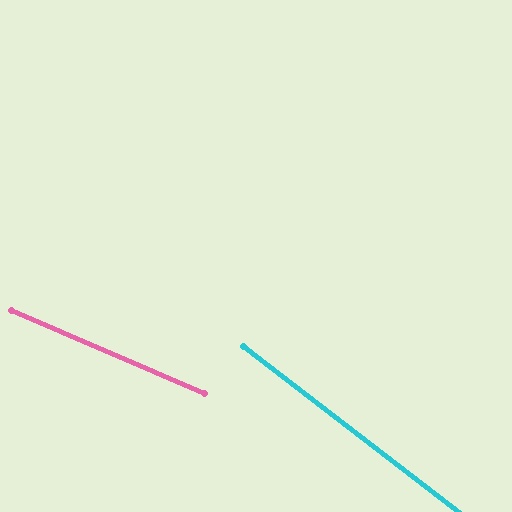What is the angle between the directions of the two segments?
Approximately 14 degrees.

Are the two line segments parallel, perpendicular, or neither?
Neither parallel nor perpendicular — they differ by about 14°.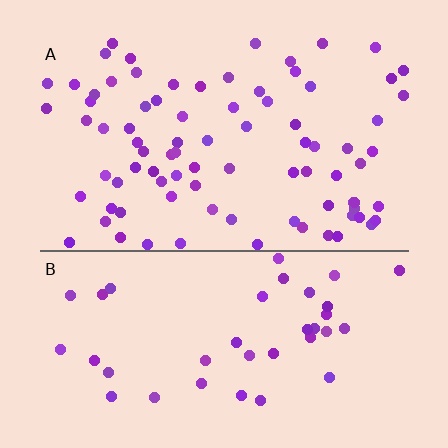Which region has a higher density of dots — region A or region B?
A (the top).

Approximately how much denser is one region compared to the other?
Approximately 2.1× — region A over region B.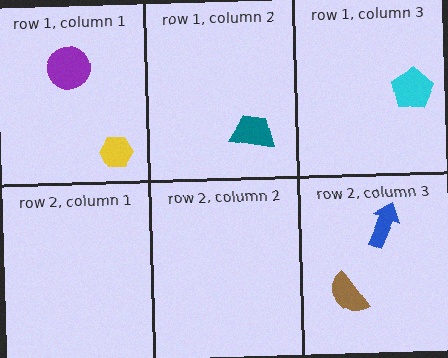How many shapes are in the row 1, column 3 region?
1.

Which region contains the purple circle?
The row 1, column 1 region.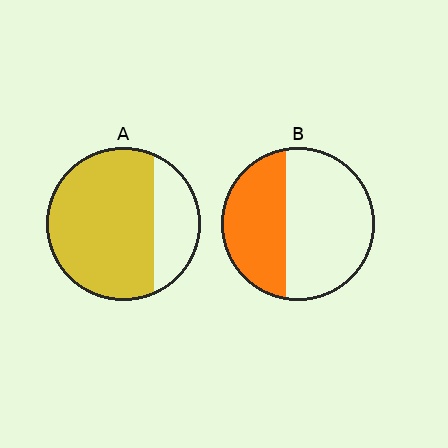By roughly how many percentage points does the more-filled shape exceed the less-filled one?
By roughly 35 percentage points (A over B).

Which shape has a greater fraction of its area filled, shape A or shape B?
Shape A.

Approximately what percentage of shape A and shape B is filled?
A is approximately 75% and B is approximately 40%.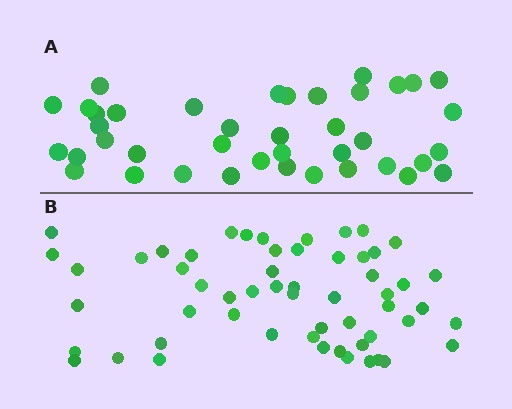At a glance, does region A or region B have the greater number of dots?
Region B (the bottom region) has more dots.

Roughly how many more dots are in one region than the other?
Region B has approximately 15 more dots than region A.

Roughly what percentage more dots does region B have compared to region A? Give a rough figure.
About 40% more.